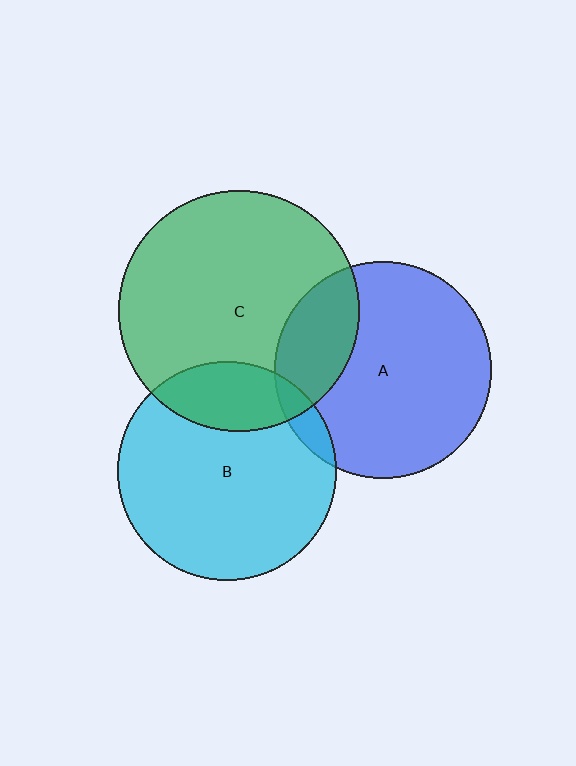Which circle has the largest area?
Circle C (green).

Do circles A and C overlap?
Yes.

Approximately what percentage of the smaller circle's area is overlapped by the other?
Approximately 25%.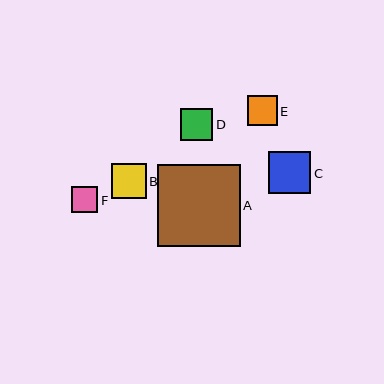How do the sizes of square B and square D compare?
Square B and square D are approximately the same size.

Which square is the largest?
Square A is the largest with a size of approximately 83 pixels.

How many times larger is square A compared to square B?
Square A is approximately 2.4 times the size of square B.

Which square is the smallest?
Square F is the smallest with a size of approximately 26 pixels.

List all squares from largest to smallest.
From largest to smallest: A, C, B, D, E, F.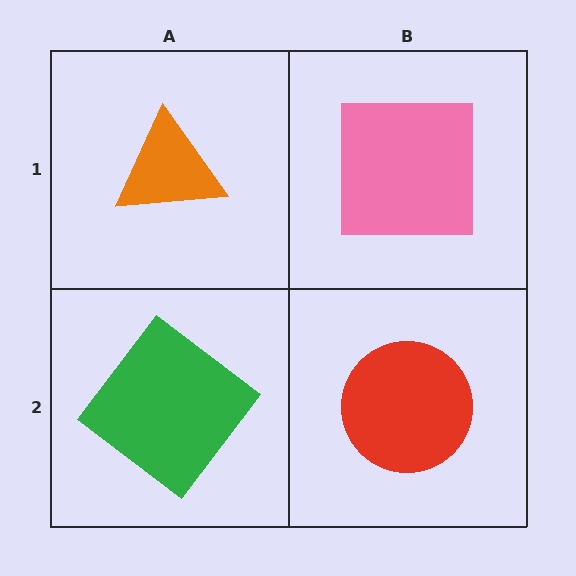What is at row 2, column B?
A red circle.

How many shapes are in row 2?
2 shapes.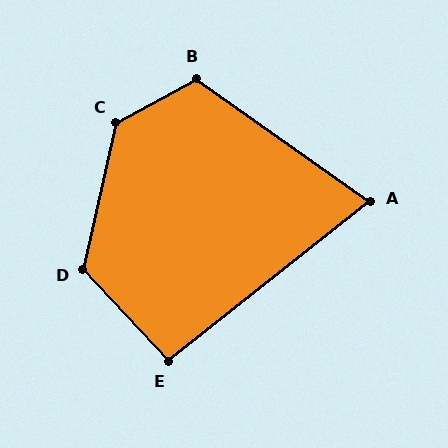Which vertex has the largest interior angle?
C, at approximately 131 degrees.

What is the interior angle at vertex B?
Approximately 116 degrees (obtuse).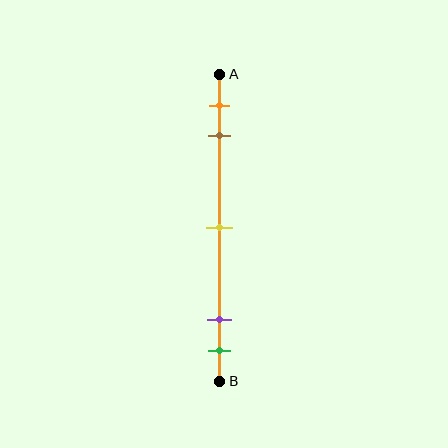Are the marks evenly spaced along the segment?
No, the marks are not evenly spaced.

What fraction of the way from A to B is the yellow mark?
The yellow mark is approximately 50% (0.5) of the way from A to B.